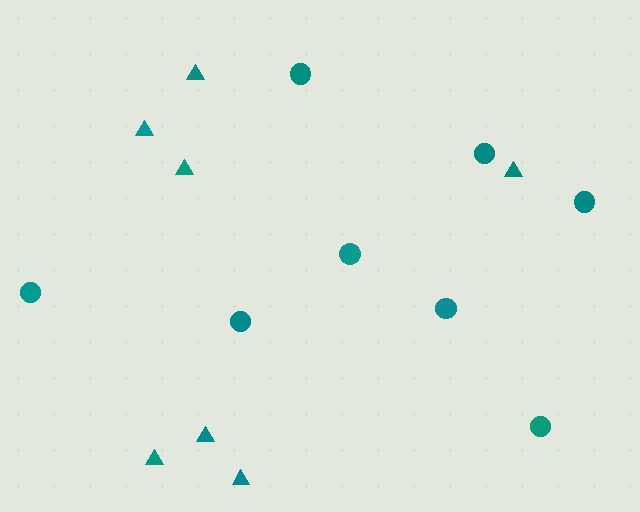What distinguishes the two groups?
There are 2 groups: one group of triangles (7) and one group of circles (8).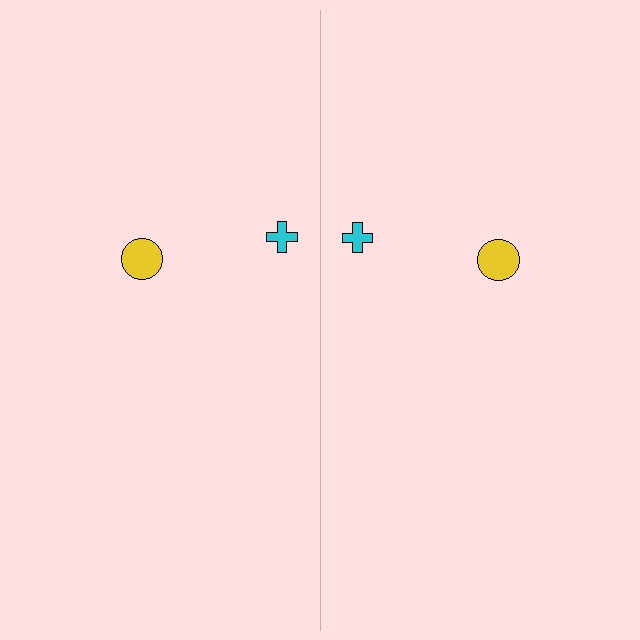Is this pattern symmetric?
Yes, this pattern has bilateral (reflection) symmetry.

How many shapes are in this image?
There are 4 shapes in this image.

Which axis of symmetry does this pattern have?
The pattern has a vertical axis of symmetry running through the center of the image.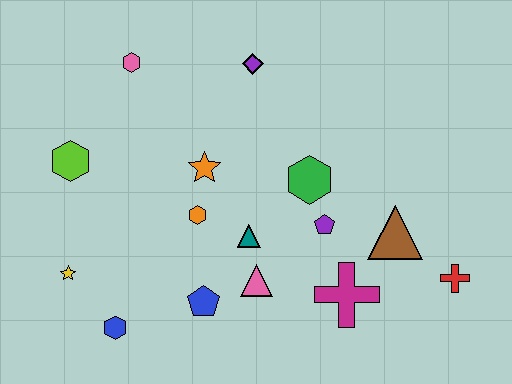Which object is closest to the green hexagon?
The purple pentagon is closest to the green hexagon.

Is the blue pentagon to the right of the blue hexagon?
Yes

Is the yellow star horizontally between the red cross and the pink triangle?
No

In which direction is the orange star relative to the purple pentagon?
The orange star is to the left of the purple pentagon.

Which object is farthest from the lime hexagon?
The red cross is farthest from the lime hexagon.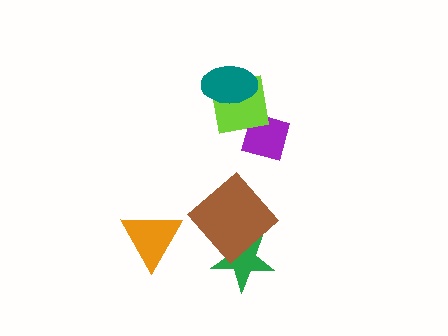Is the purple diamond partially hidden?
Yes, it is partially covered by another shape.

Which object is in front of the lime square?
The teal ellipse is in front of the lime square.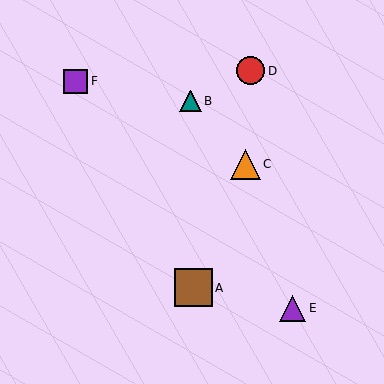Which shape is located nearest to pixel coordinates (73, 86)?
The purple square (labeled F) at (76, 81) is nearest to that location.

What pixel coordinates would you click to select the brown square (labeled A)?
Click at (193, 288) to select the brown square A.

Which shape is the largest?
The brown square (labeled A) is the largest.